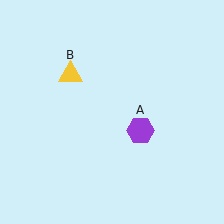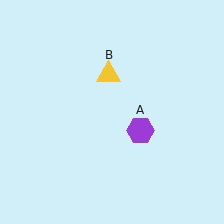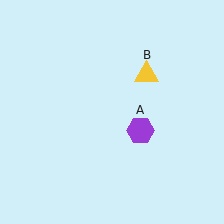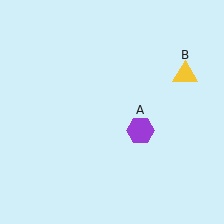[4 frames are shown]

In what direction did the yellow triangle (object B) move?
The yellow triangle (object B) moved right.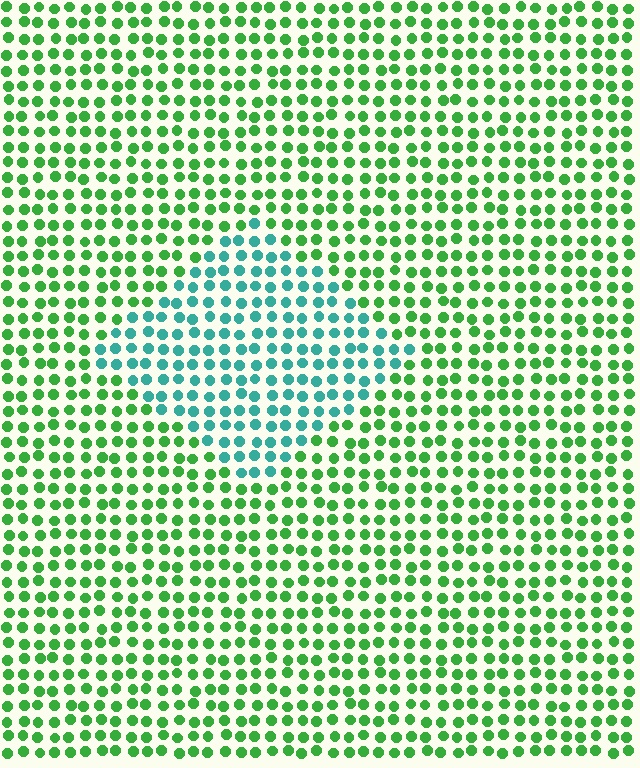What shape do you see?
I see a diamond.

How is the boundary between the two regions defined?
The boundary is defined purely by a slight shift in hue (about 50 degrees). Spacing, size, and orientation are identical on both sides.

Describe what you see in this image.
The image is filled with small green elements in a uniform arrangement. A diamond-shaped region is visible where the elements are tinted to a slightly different hue, forming a subtle color boundary.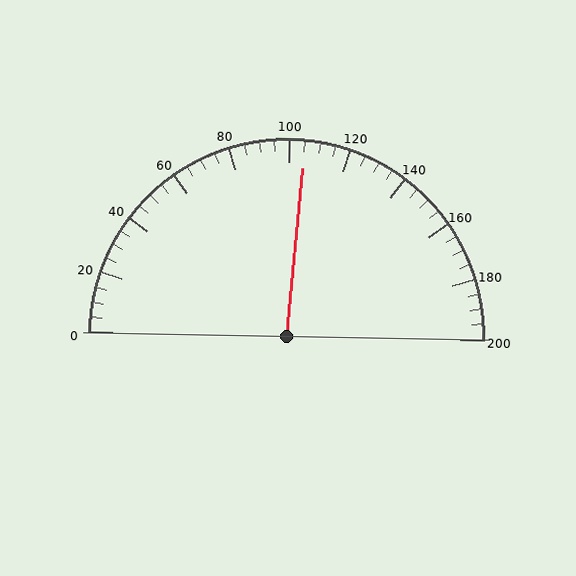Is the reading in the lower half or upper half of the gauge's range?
The reading is in the upper half of the range (0 to 200).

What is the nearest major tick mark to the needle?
The nearest major tick mark is 100.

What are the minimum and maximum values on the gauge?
The gauge ranges from 0 to 200.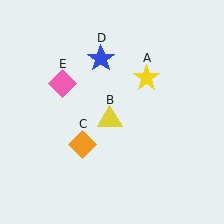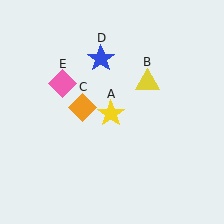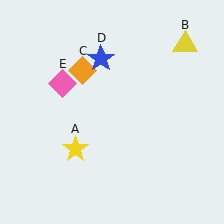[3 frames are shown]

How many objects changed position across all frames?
3 objects changed position: yellow star (object A), yellow triangle (object B), orange diamond (object C).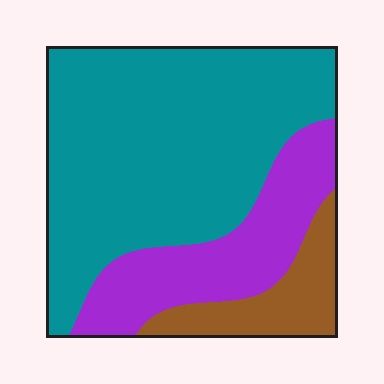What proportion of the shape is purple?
Purple covers around 25% of the shape.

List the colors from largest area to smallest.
From largest to smallest: teal, purple, brown.